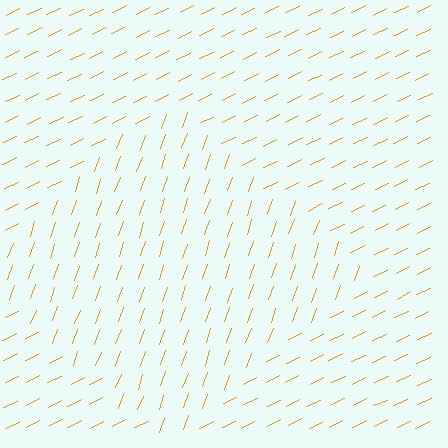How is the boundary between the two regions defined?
The boundary is defined purely by a change in line orientation (approximately 45 degrees difference). All lines are the same color and thickness.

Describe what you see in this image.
The image is filled with small orange line segments. A diamond region in the image has lines oriented differently from the surrounding lines, creating a visible texture boundary.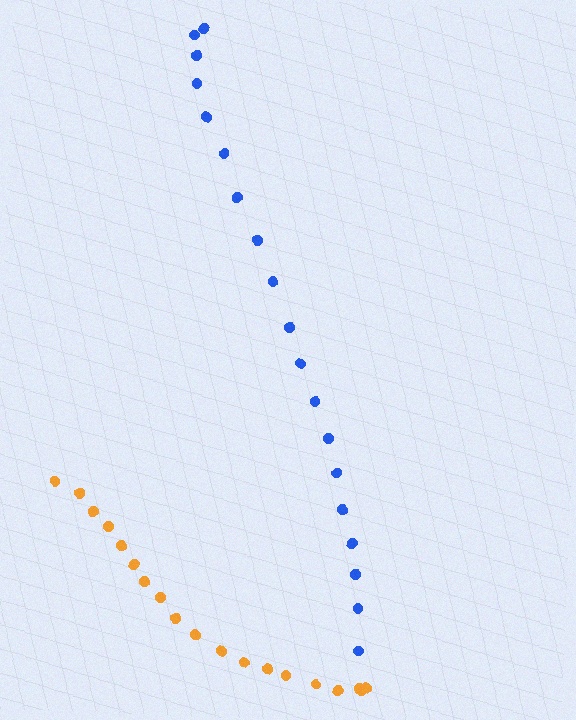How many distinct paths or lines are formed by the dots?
There are 2 distinct paths.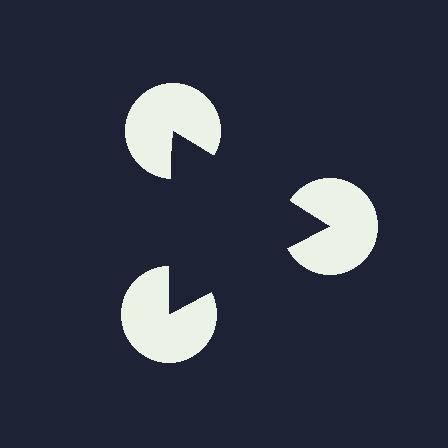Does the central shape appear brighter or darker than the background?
It typically appears slightly darker than the background, even though no actual brightness change is drawn.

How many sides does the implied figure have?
3 sides.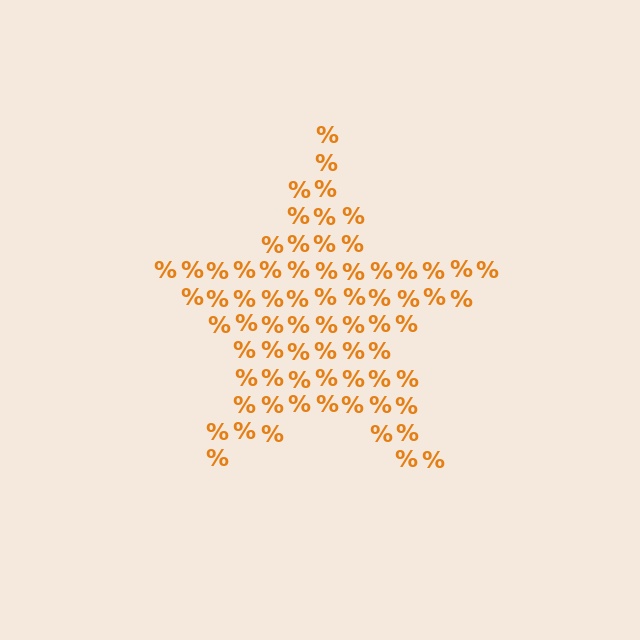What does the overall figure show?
The overall figure shows a star.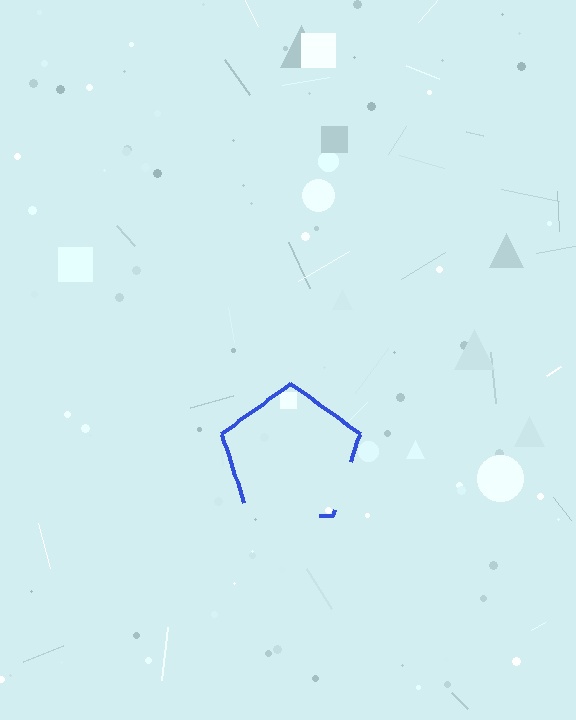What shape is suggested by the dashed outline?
The dashed outline suggests a pentagon.